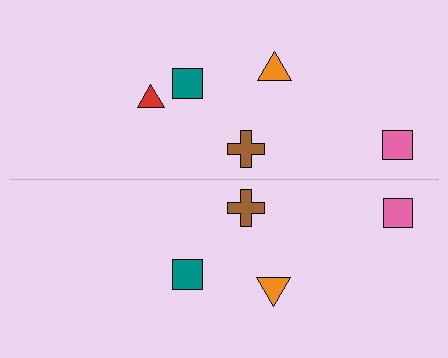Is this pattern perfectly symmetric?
No, the pattern is not perfectly symmetric. A red triangle is missing from the bottom side.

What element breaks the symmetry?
A red triangle is missing from the bottom side.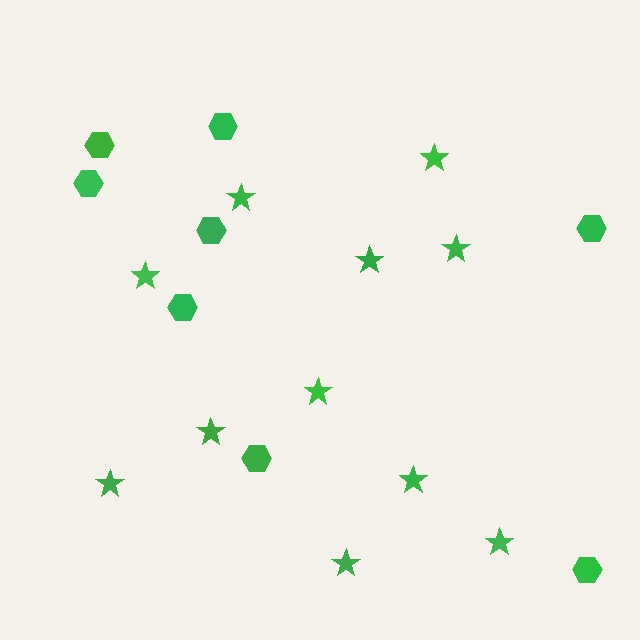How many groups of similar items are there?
There are 2 groups: one group of hexagons (8) and one group of stars (11).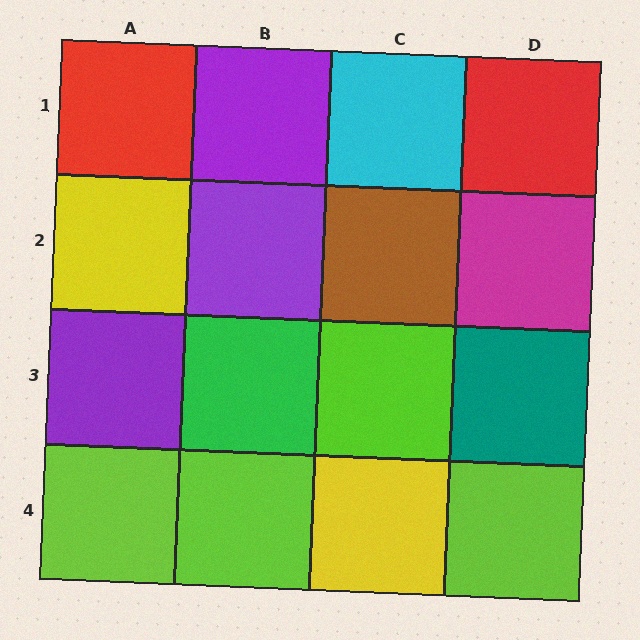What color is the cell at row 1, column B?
Purple.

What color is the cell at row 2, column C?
Brown.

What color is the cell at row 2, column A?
Yellow.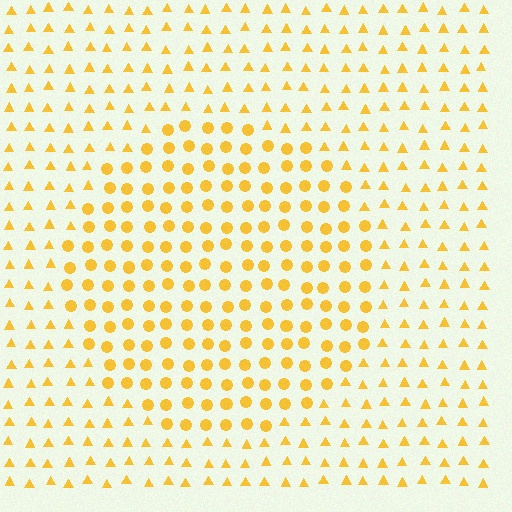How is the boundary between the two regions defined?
The boundary is defined by a change in element shape: circles inside vs. triangles outside. All elements share the same color and spacing.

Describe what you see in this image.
The image is filled with small yellow elements arranged in a uniform grid. A circle-shaped region contains circles, while the surrounding area contains triangles. The boundary is defined purely by the change in element shape.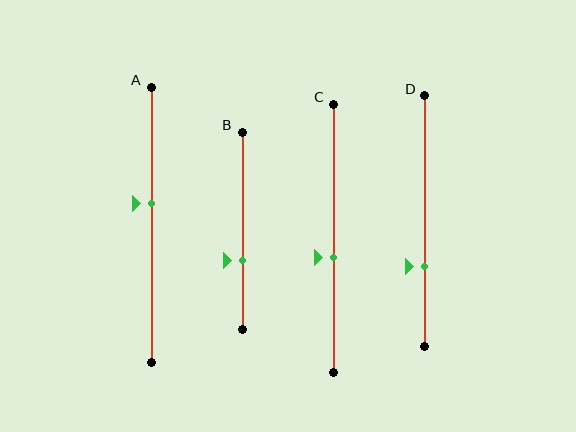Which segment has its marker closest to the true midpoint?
Segment C has its marker closest to the true midpoint.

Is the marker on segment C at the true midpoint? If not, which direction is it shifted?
No, the marker on segment C is shifted downward by about 7% of the segment length.